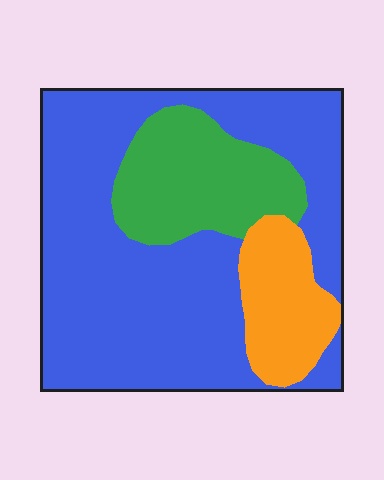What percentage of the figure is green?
Green covers 20% of the figure.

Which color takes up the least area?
Orange, at roughly 15%.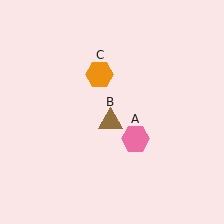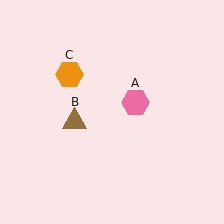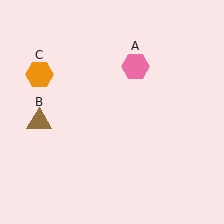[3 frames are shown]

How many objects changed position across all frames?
3 objects changed position: pink hexagon (object A), brown triangle (object B), orange hexagon (object C).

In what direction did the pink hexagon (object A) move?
The pink hexagon (object A) moved up.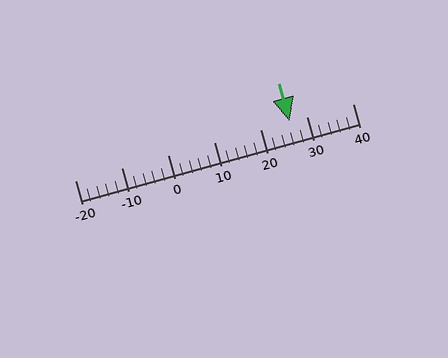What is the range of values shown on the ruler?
The ruler shows values from -20 to 40.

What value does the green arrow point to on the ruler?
The green arrow points to approximately 26.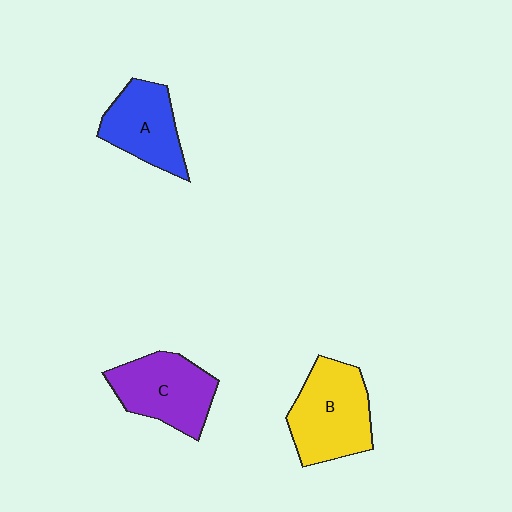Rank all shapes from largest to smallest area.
From largest to smallest: B (yellow), C (purple), A (blue).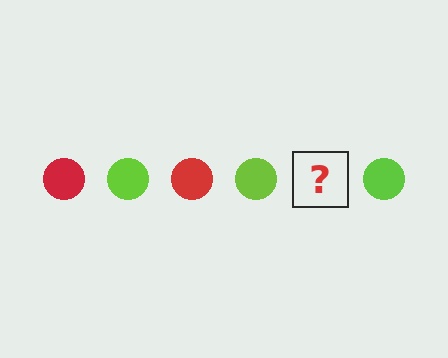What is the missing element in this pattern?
The missing element is a red circle.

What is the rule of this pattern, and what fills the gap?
The rule is that the pattern cycles through red, lime circles. The gap should be filled with a red circle.